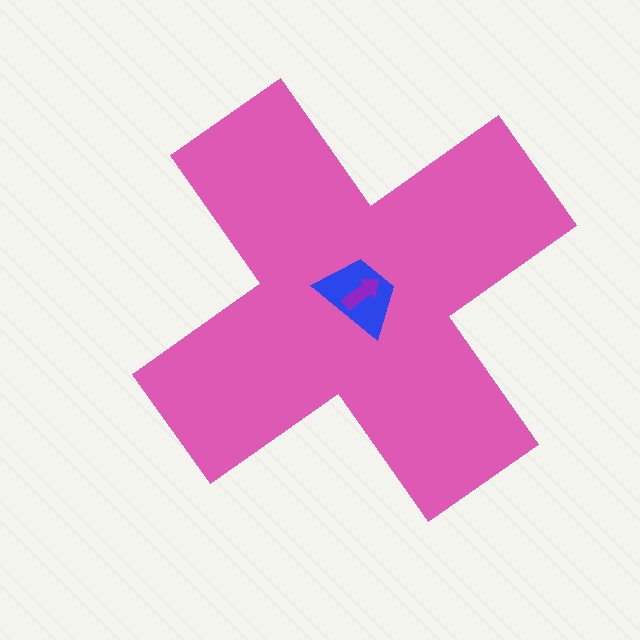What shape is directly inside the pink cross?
The blue trapezoid.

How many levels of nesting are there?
3.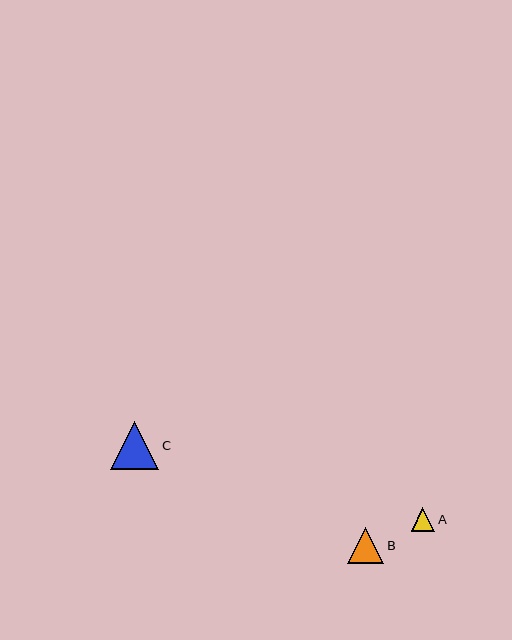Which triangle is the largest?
Triangle C is the largest with a size of approximately 48 pixels.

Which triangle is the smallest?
Triangle A is the smallest with a size of approximately 24 pixels.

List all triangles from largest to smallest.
From largest to smallest: C, B, A.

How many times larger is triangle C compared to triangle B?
Triangle C is approximately 1.3 times the size of triangle B.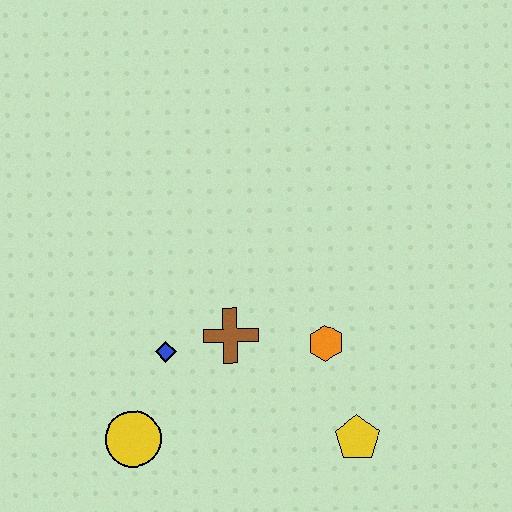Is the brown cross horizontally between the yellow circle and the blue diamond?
No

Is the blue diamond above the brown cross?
No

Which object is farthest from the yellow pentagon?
The yellow circle is farthest from the yellow pentagon.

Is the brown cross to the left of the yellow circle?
No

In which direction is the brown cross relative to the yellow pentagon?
The brown cross is to the left of the yellow pentagon.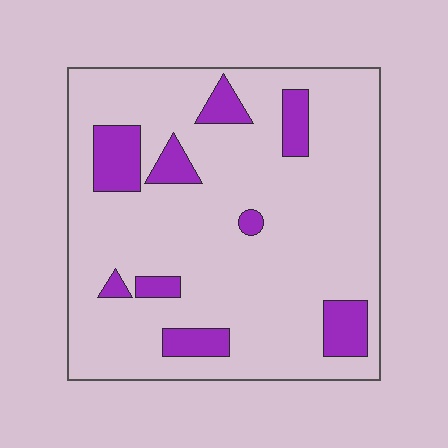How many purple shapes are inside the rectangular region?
9.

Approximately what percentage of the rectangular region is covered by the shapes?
Approximately 15%.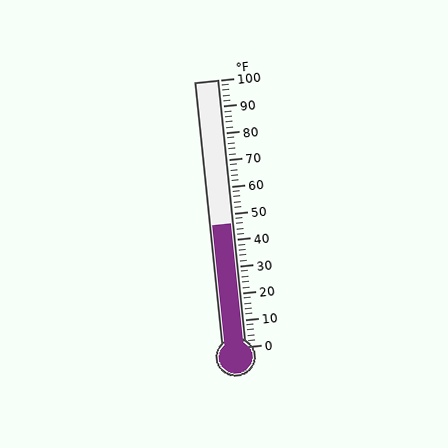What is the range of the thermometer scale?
The thermometer scale ranges from 0°F to 100°F.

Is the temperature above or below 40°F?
The temperature is above 40°F.